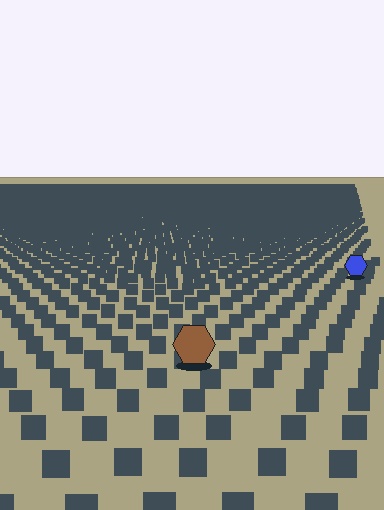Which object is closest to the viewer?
The brown hexagon is closest. The texture marks near it are larger and more spread out.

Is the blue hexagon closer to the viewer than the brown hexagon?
No. The brown hexagon is closer — you can tell from the texture gradient: the ground texture is coarser near it.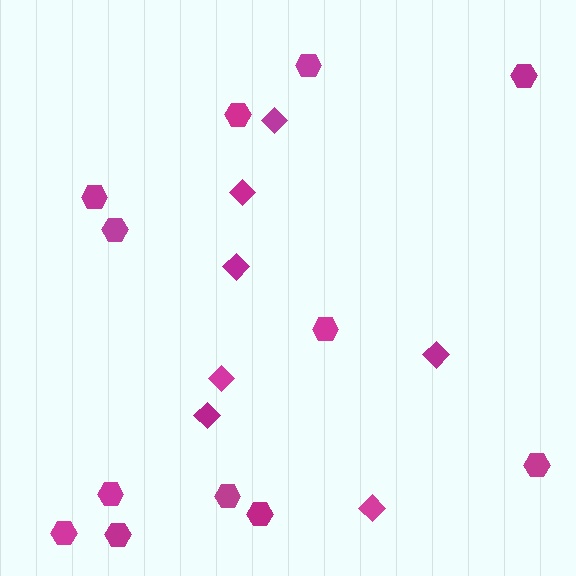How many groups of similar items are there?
There are 2 groups: one group of hexagons (12) and one group of diamonds (7).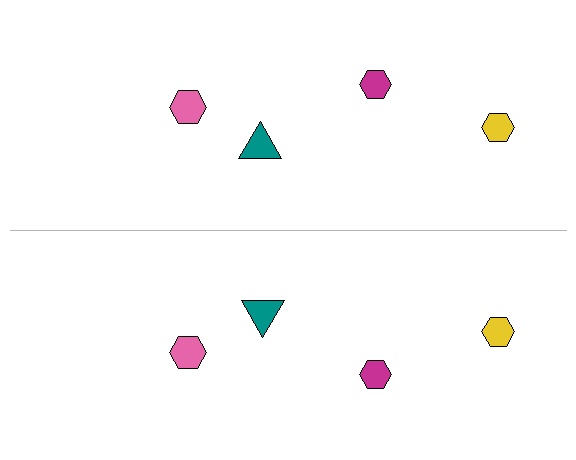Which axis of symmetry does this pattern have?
The pattern has a horizontal axis of symmetry running through the center of the image.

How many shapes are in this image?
There are 8 shapes in this image.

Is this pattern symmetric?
Yes, this pattern has bilateral (reflection) symmetry.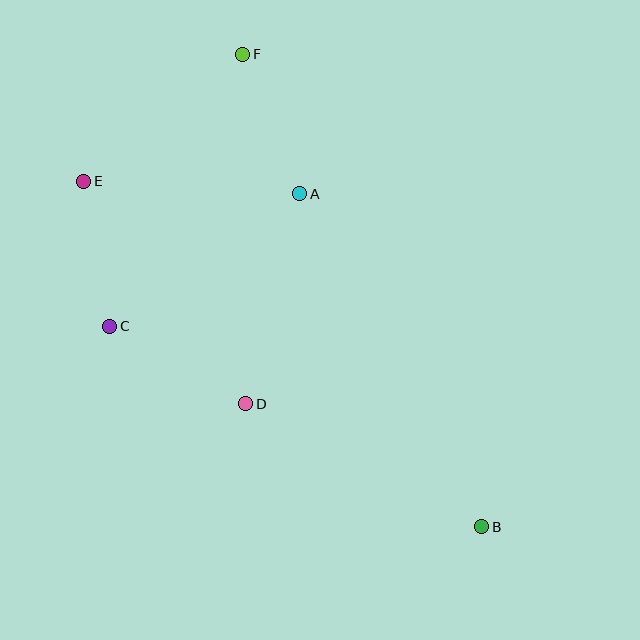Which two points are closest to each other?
Points C and E are closest to each other.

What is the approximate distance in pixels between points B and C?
The distance between B and C is approximately 422 pixels.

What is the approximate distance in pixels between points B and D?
The distance between B and D is approximately 266 pixels.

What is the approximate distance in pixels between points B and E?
The distance between B and E is approximately 527 pixels.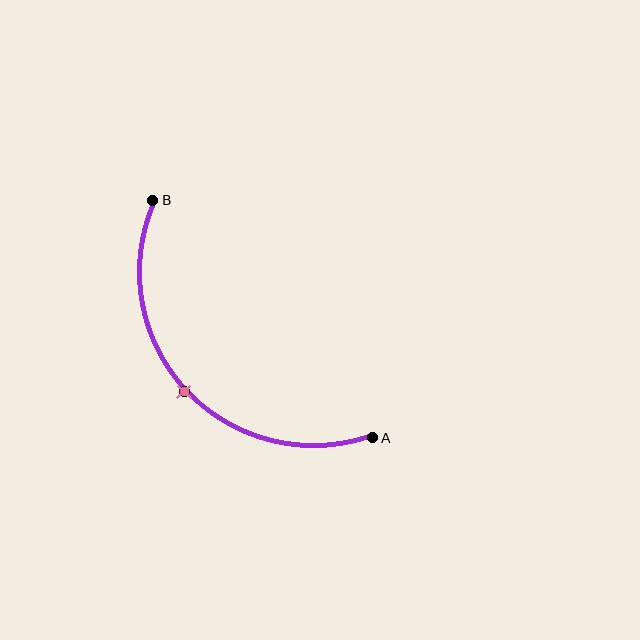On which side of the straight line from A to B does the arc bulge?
The arc bulges below and to the left of the straight line connecting A and B.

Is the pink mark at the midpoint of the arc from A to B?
Yes. The pink mark lies on the arc at equal arc-length from both A and B — it is the arc midpoint.